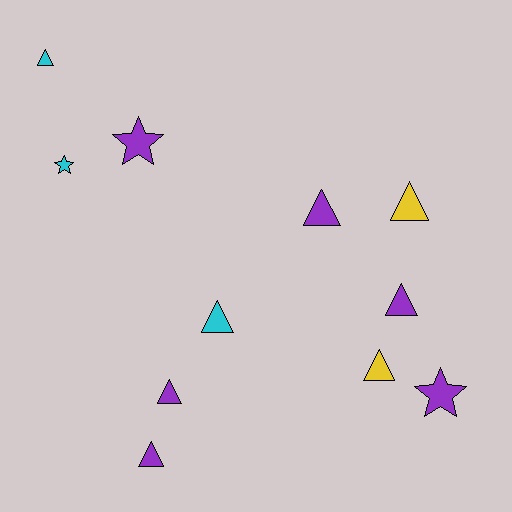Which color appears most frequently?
Purple, with 6 objects.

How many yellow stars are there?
There are no yellow stars.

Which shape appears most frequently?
Triangle, with 8 objects.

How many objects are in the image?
There are 11 objects.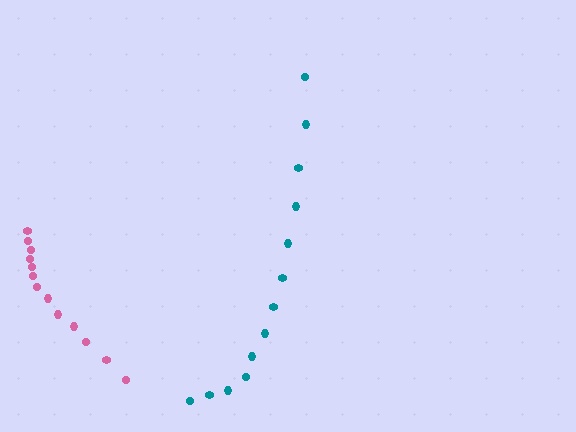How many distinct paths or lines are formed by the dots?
There are 2 distinct paths.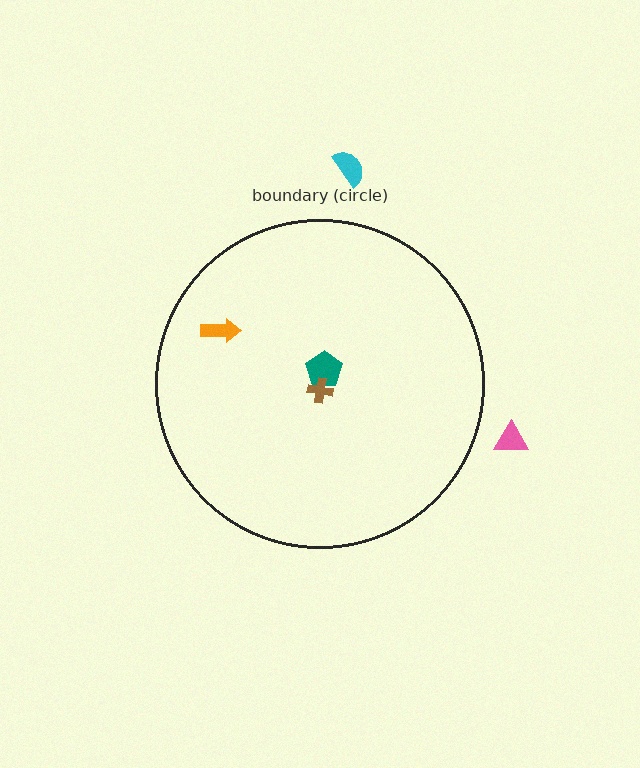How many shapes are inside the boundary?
3 inside, 2 outside.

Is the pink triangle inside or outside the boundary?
Outside.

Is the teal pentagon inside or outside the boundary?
Inside.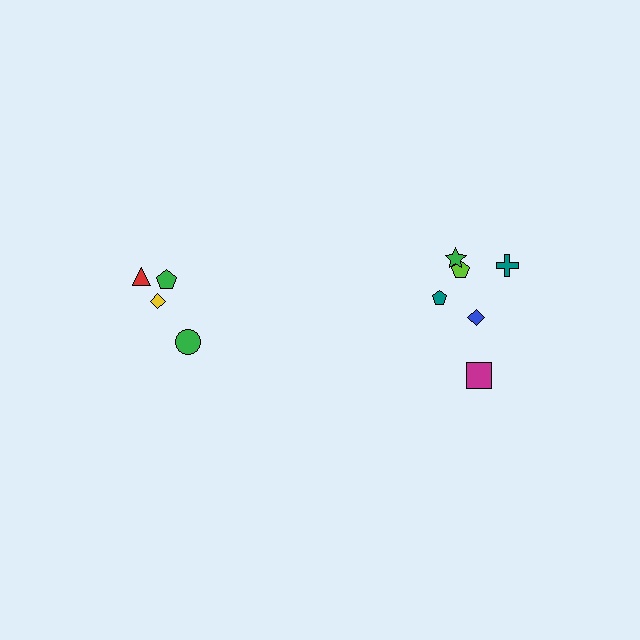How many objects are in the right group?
There are 6 objects.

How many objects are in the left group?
There are 4 objects.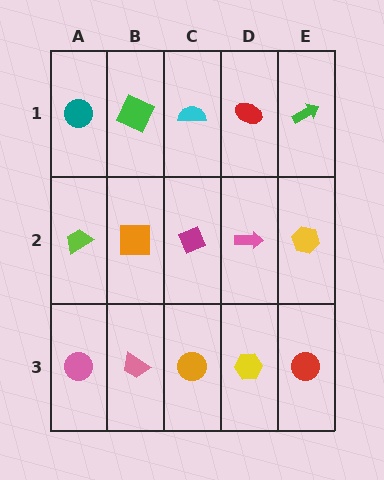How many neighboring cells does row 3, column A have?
2.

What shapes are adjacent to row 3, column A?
A lime trapezoid (row 2, column A), a pink trapezoid (row 3, column B).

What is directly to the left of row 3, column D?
An orange circle.